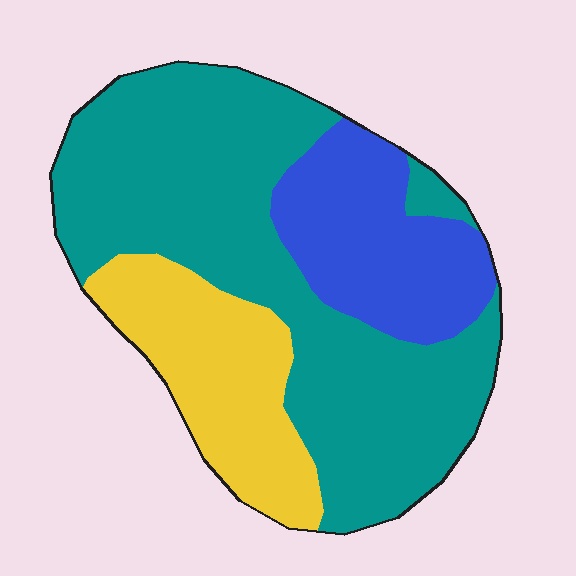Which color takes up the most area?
Teal, at roughly 60%.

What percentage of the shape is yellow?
Yellow takes up about one fifth (1/5) of the shape.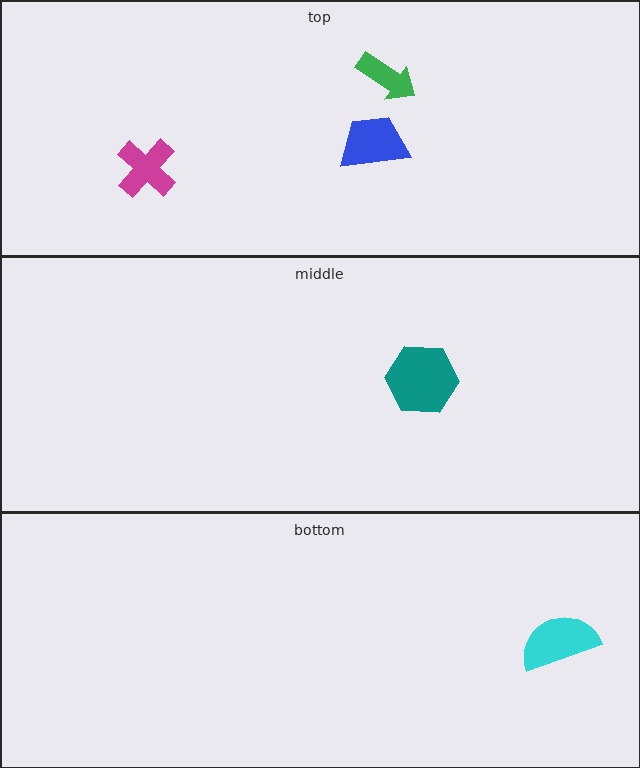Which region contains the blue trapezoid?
The top region.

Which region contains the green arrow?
The top region.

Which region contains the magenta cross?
The top region.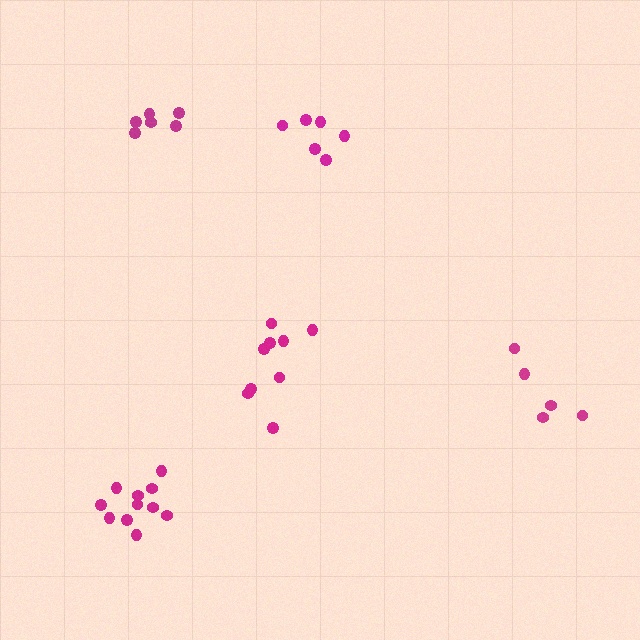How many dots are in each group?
Group 1: 9 dots, Group 2: 6 dots, Group 3: 5 dots, Group 4: 6 dots, Group 5: 11 dots (37 total).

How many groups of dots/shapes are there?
There are 5 groups.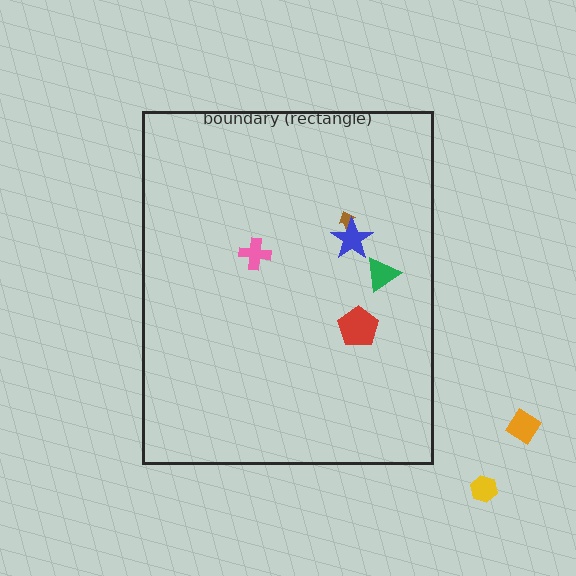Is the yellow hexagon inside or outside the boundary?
Outside.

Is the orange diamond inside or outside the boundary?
Outside.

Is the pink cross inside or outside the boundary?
Inside.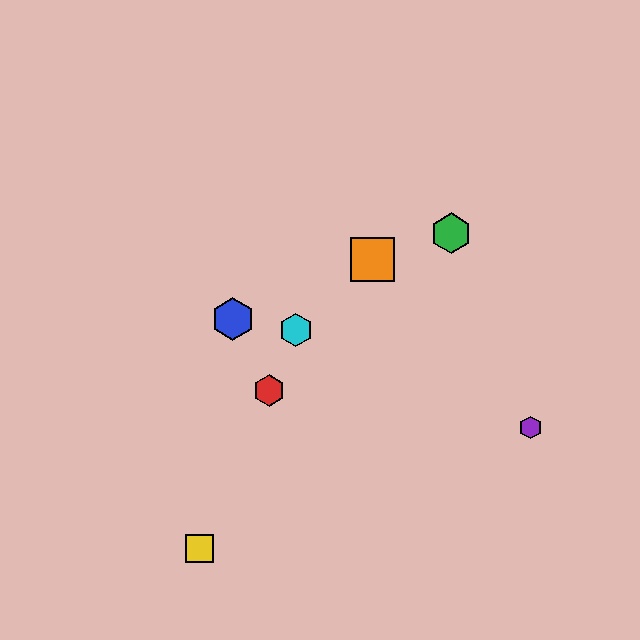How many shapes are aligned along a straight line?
3 shapes (the red hexagon, the yellow square, the cyan hexagon) are aligned along a straight line.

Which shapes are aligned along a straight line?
The red hexagon, the yellow square, the cyan hexagon are aligned along a straight line.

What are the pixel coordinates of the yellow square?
The yellow square is at (200, 548).